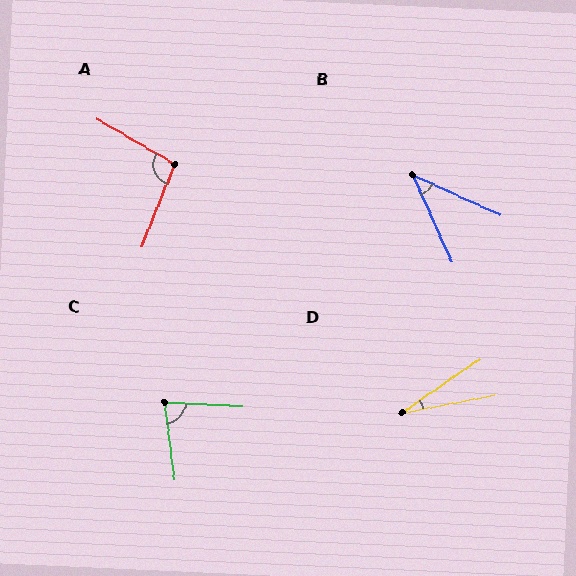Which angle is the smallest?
D, at approximately 24 degrees.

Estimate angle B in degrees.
Approximately 41 degrees.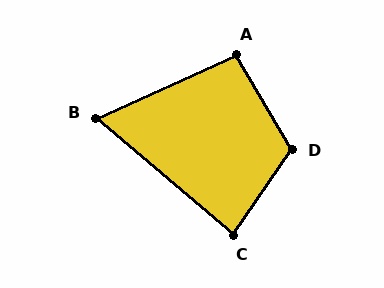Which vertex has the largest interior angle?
D, at approximately 115 degrees.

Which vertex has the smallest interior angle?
B, at approximately 65 degrees.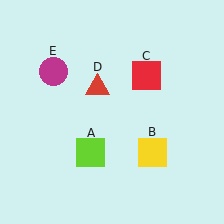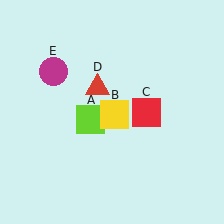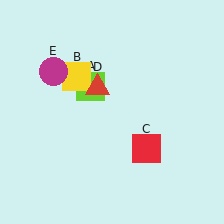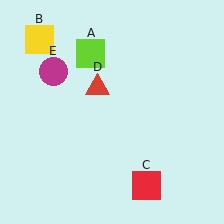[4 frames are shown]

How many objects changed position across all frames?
3 objects changed position: lime square (object A), yellow square (object B), red square (object C).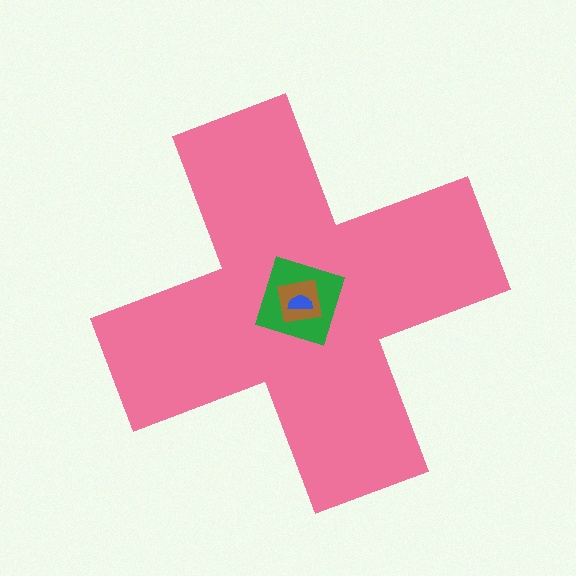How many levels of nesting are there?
4.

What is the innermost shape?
The blue semicircle.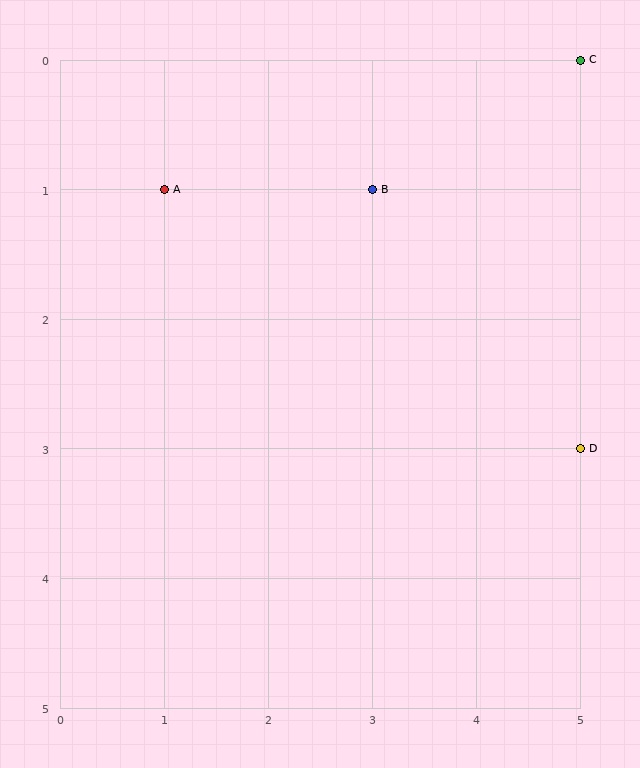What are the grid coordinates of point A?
Point A is at grid coordinates (1, 1).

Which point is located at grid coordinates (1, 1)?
Point A is at (1, 1).